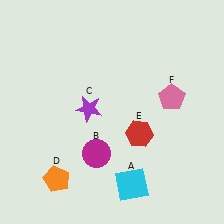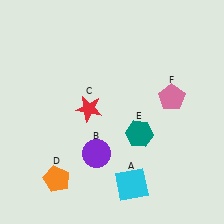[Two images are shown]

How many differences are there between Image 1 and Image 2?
There are 3 differences between the two images.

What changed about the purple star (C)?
In Image 1, C is purple. In Image 2, it changed to red.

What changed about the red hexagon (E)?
In Image 1, E is red. In Image 2, it changed to teal.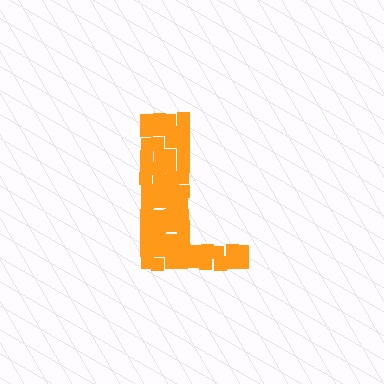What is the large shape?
The large shape is the letter L.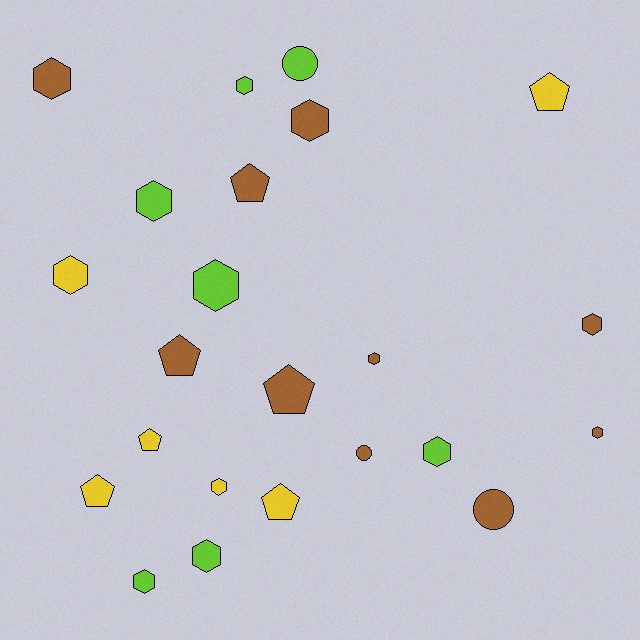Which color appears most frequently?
Brown, with 10 objects.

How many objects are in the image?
There are 23 objects.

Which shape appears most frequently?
Hexagon, with 13 objects.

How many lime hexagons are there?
There are 6 lime hexagons.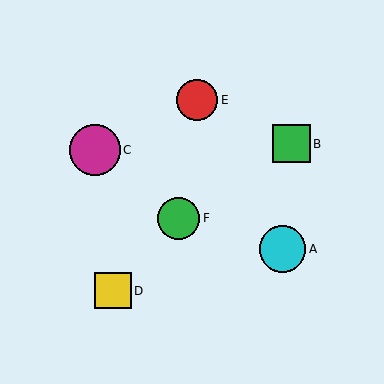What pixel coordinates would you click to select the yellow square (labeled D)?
Click at (113, 291) to select the yellow square D.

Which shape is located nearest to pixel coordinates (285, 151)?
The green square (labeled B) at (291, 144) is nearest to that location.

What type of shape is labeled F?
Shape F is a green circle.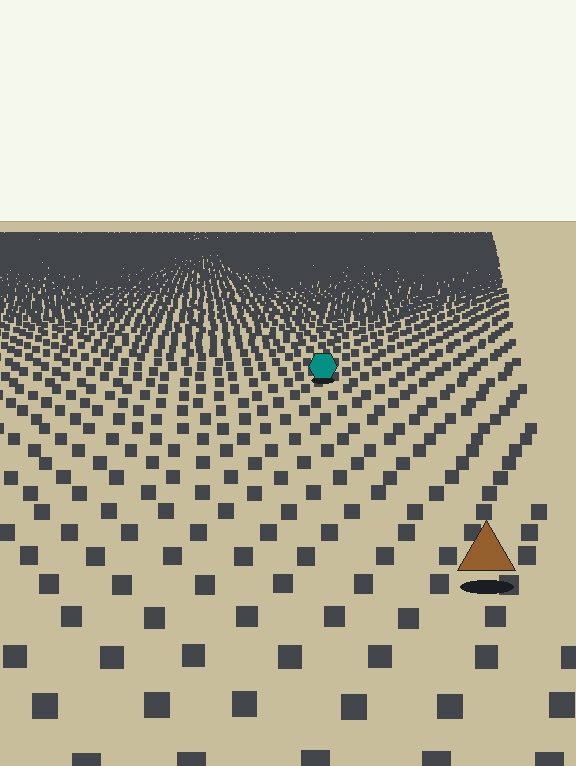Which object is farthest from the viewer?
The teal hexagon is farthest from the viewer. It appears smaller and the ground texture around it is denser.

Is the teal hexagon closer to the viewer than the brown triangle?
No. The brown triangle is closer — you can tell from the texture gradient: the ground texture is coarser near it.